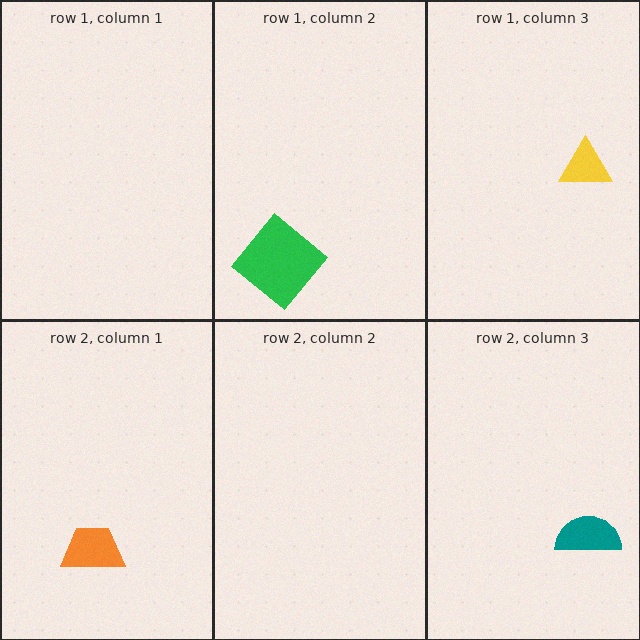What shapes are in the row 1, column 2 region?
The green diamond.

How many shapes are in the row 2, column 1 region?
1.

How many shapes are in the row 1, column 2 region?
1.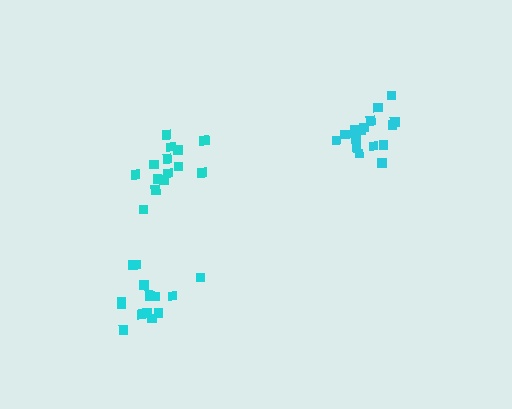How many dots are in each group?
Group 1: 16 dots, Group 2: 15 dots, Group 3: 17 dots (48 total).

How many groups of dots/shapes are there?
There are 3 groups.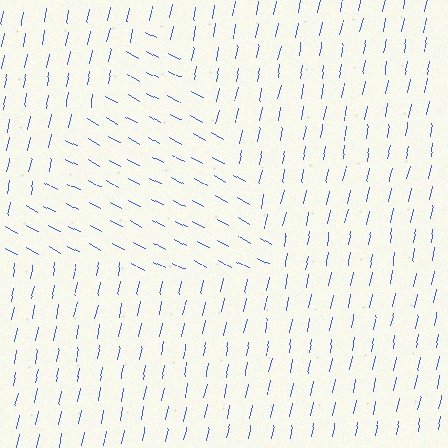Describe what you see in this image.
The image is filled with small blue line segments. A triangle region in the image has lines oriented differently from the surrounding lines, creating a visible texture boundary.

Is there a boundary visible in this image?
Yes, there is a texture boundary formed by a change in line orientation.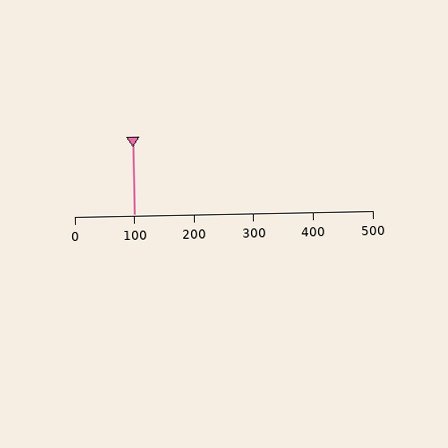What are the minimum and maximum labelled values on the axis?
The axis runs from 0 to 500.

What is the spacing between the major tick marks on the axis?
The major ticks are spaced 100 apart.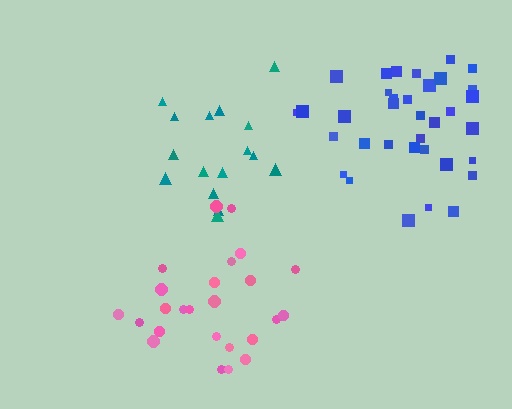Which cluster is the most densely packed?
Blue.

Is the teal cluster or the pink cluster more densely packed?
Pink.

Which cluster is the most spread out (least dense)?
Teal.